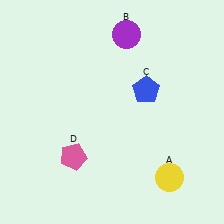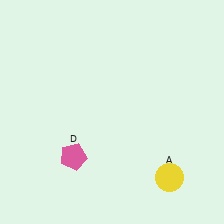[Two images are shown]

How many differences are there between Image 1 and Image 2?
There are 2 differences between the two images.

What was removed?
The blue pentagon (C), the purple circle (B) were removed in Image 2.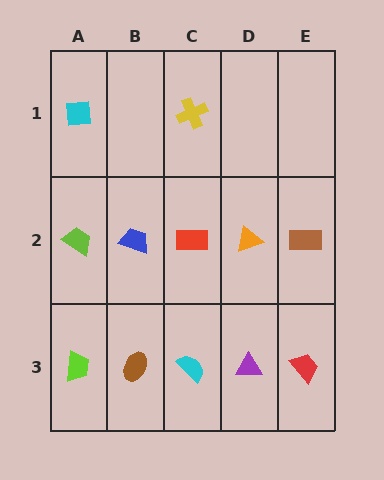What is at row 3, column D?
A purple triangle.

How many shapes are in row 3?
5 shapes.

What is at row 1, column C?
A yellow cross.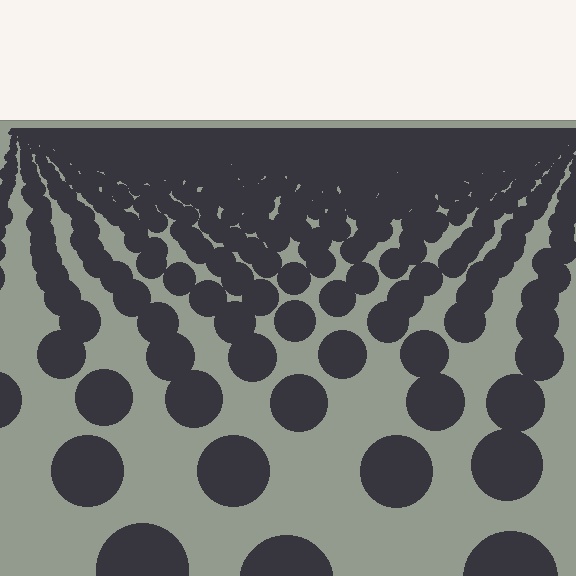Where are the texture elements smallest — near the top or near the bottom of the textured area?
Near the top.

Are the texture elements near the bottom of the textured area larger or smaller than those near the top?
Larger. Near the bottom, elements are closer to the viewer and appear at a bigger on-screen size.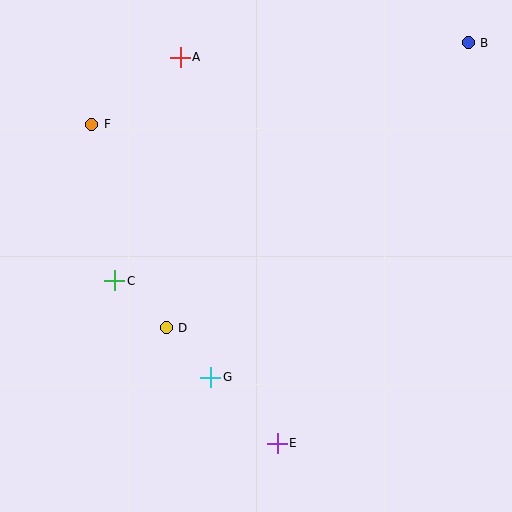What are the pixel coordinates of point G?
Point G is at (211, 377).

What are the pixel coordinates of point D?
Point D is at (166, 328).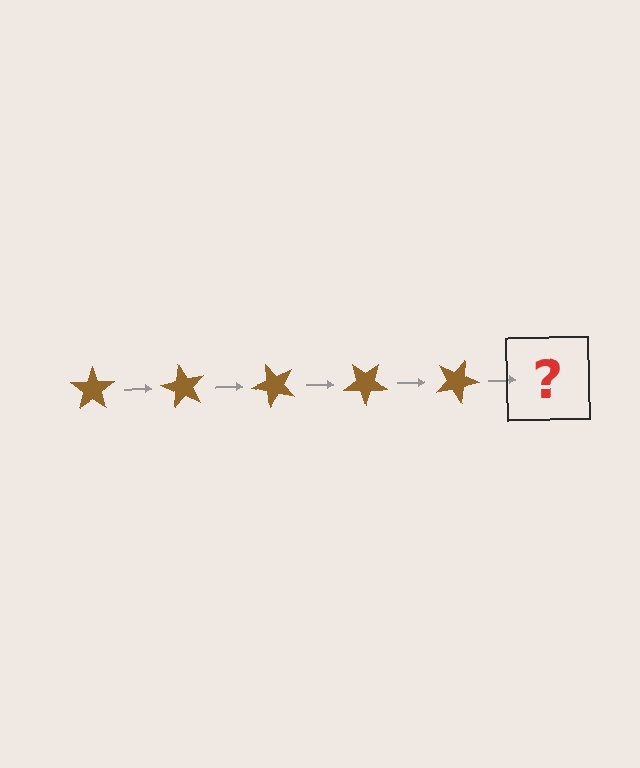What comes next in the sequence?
The next element should be a brown star rotated 300 degrees.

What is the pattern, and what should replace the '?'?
The pattern is that the star rotates 60 degrees each step. The '?' should be a brown star rotated 300 degrees.